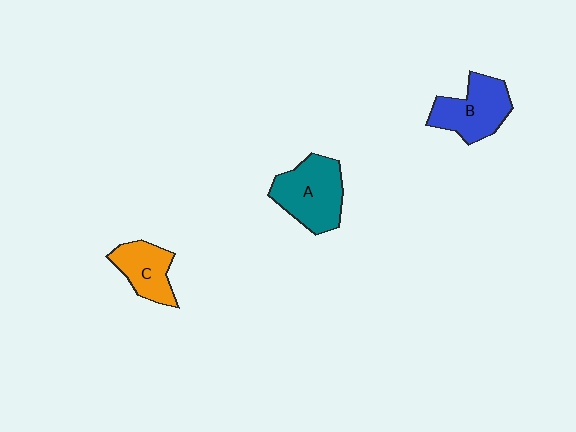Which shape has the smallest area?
Shape C (orange).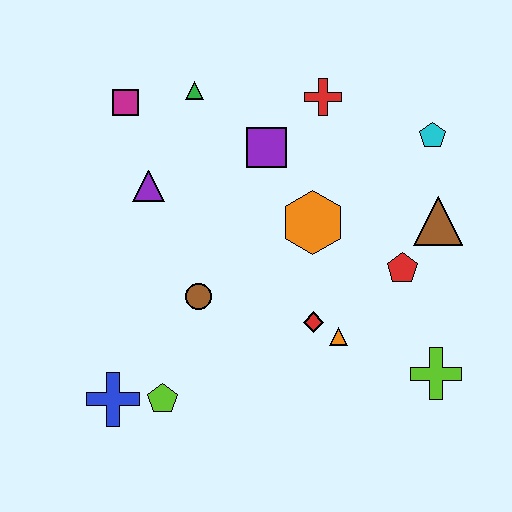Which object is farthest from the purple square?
The blue cross is farthest from the purple square.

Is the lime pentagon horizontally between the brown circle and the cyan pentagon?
No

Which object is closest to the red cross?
The purple square is closest to the red cross.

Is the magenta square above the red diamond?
Yes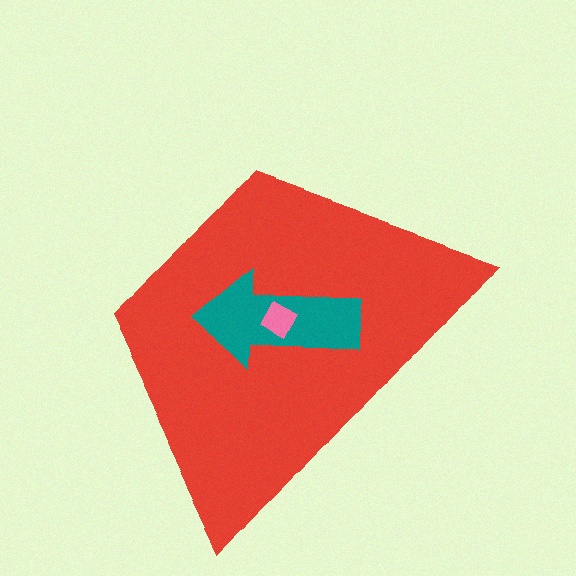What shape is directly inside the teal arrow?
The pink diamond.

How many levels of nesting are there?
3.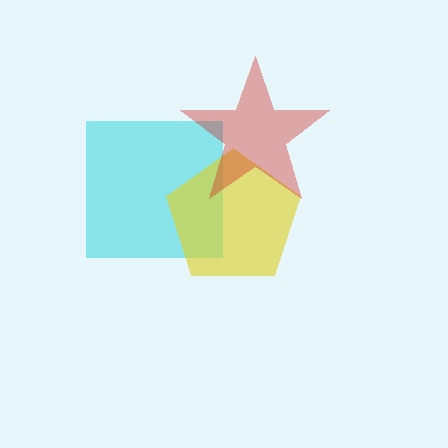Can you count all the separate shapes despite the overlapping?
Yes, there are 3 separate shapes.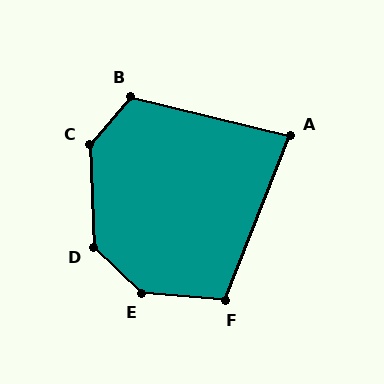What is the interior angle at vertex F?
Approximately 107 degrees (obtuse).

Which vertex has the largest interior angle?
E, at approximately 141 degrees.